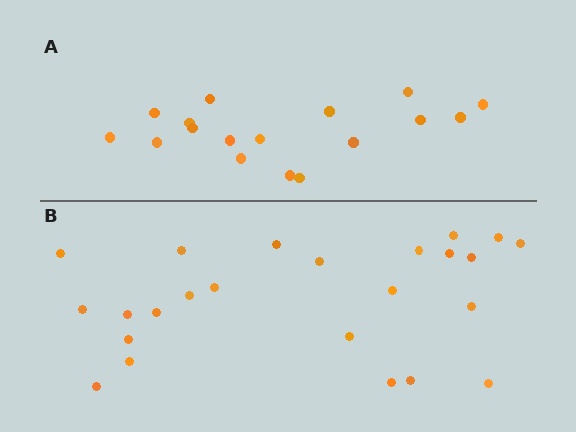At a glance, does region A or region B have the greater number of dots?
Region B (the bottom region) has more dots.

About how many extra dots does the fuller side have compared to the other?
Region B has roughly 8 or so more dots than region A.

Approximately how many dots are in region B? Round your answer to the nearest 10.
About 20 dots. (The exact count is 24, which rounds to 20.)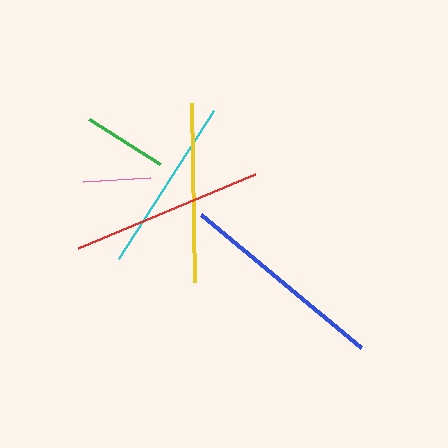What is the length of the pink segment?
The pink segment is approximately 67 pixels long.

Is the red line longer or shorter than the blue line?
The blue line is longer than the red line.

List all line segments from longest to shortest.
From longest to shortest: blue, red, yellow, cyan, green, pink.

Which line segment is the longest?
The blue line is the longest at approximately 208 pixels.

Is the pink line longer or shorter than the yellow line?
The yellow line is longer than the pink line.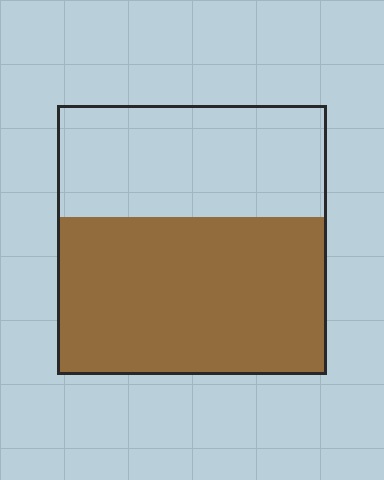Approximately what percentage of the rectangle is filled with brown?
Approximately 60%.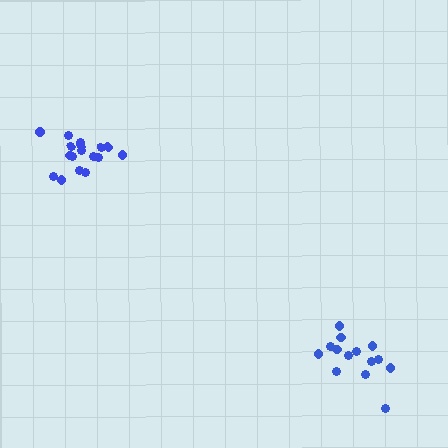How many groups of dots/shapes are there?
There are 2 groups.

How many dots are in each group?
Group 1: 17 dots, Group 2: 14 dots (31 total).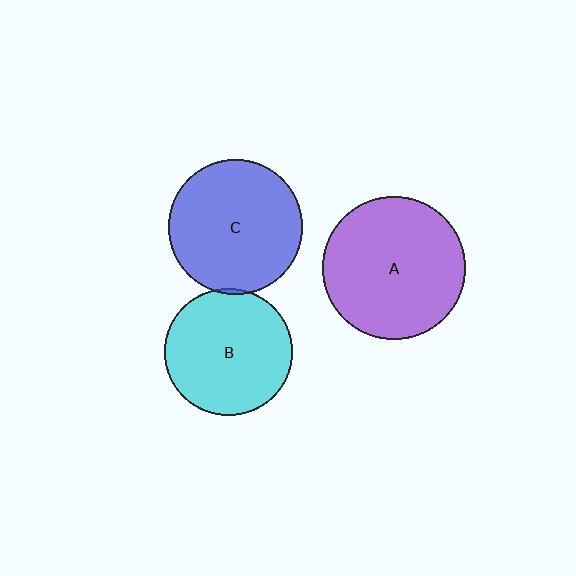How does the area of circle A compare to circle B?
Approximately 1.3 times.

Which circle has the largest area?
Circle A (purple).